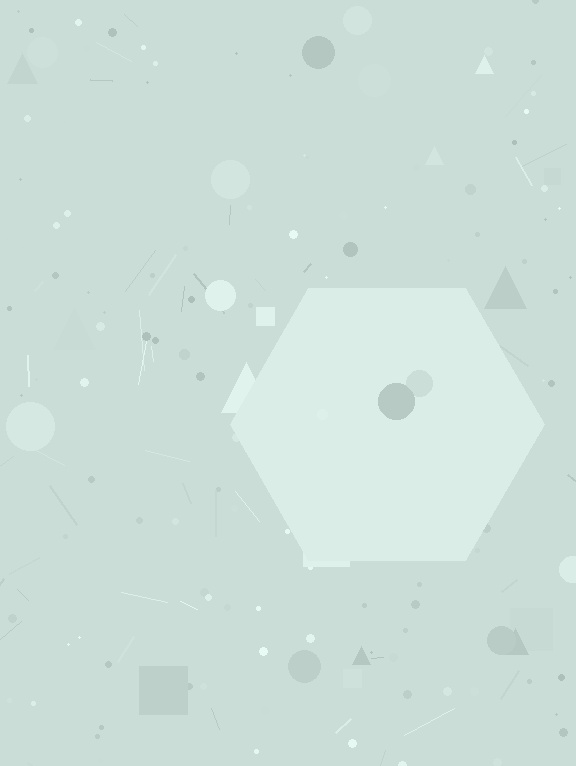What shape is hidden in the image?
A hexagon is hidden in the image.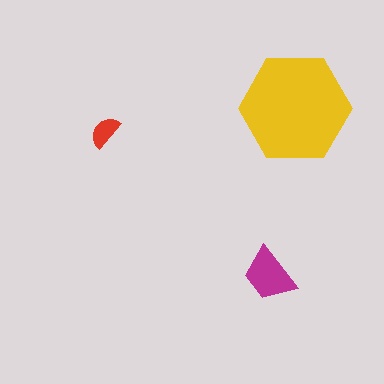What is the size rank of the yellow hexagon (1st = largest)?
1st.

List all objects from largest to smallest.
The yellow hexagon, the magenta trapezoid, the red semicircle.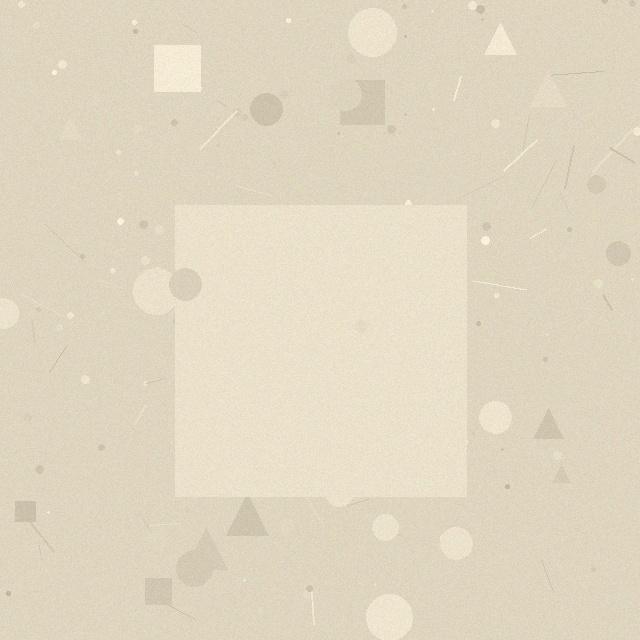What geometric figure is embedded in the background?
A square is embedded in the background.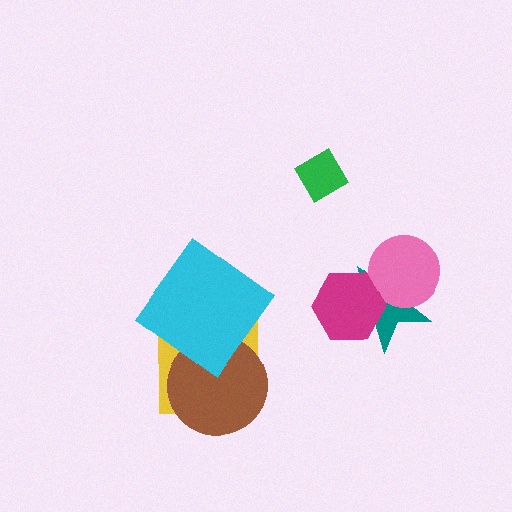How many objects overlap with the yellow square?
2 objects overlap with the yellow square.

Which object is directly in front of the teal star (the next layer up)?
The pink circle is directly in front of the teal star.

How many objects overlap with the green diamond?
0 objects overlap with the green diamond.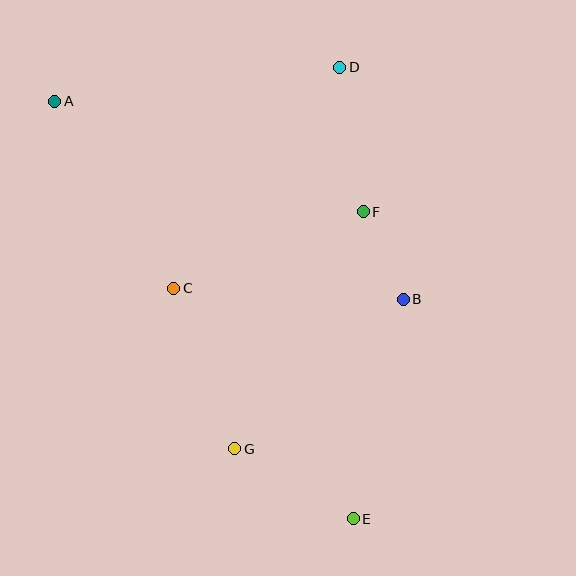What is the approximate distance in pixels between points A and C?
The distance between A and C is approximately 221 pixels.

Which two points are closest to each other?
Points B and F are closest to each other.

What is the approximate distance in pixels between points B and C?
The distance between B and C is approximately 230 pixels.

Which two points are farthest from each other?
Points A and E are farthest from each other.